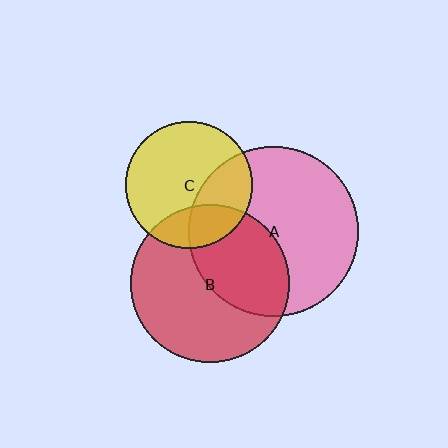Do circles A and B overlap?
Yes.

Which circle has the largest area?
Circle A (pink).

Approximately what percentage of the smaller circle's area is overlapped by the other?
Approximately 40%.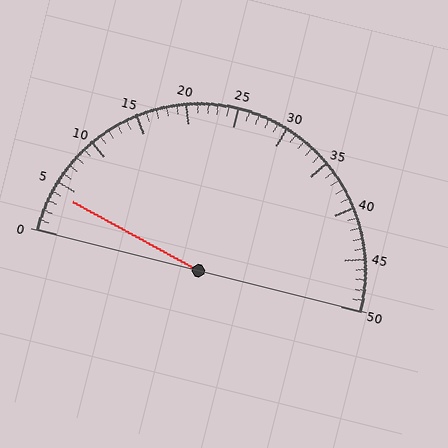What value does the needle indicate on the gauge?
The needle indicates approximately 4.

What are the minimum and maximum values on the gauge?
The gauge ranges from 0 to 50.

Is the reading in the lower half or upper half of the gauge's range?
The reading is in the lower half of the range (0 to 50).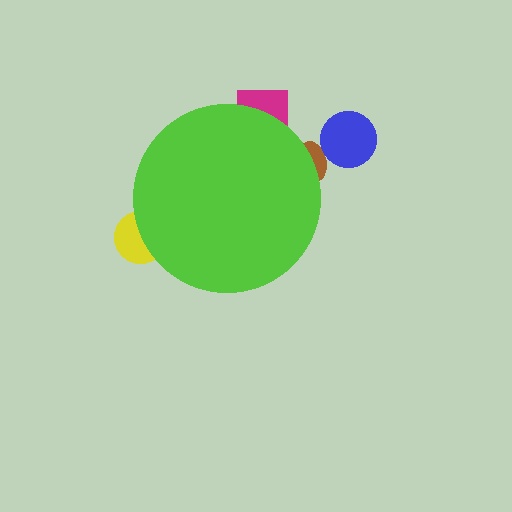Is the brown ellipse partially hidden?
Yes, the brown ellipse is partially hidden behind the lime circle.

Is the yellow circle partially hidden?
Yes, the yellow circle is partially hidden behind the lime circle.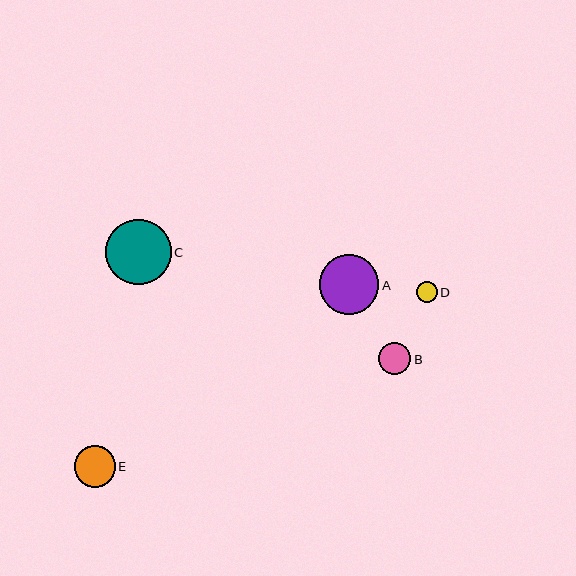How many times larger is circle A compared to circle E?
Circle A is approximately 1.4 times the size of circle E.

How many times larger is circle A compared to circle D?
Circle A is approximately 2.9 times the size of circle D.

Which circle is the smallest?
Circle D is the smallest with a size of approximately 21 pixels.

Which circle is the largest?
Circle C is the largest with a size of approximately 65 pixels.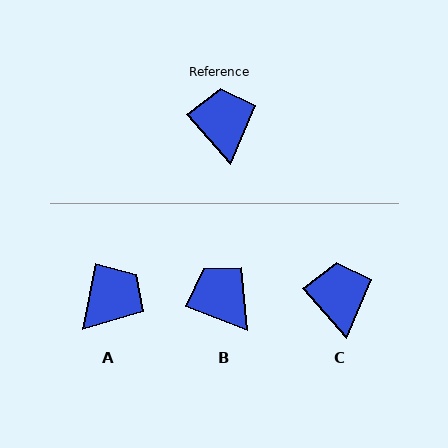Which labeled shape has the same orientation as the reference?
C.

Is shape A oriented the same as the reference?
No, it is off by about 52 degrees.